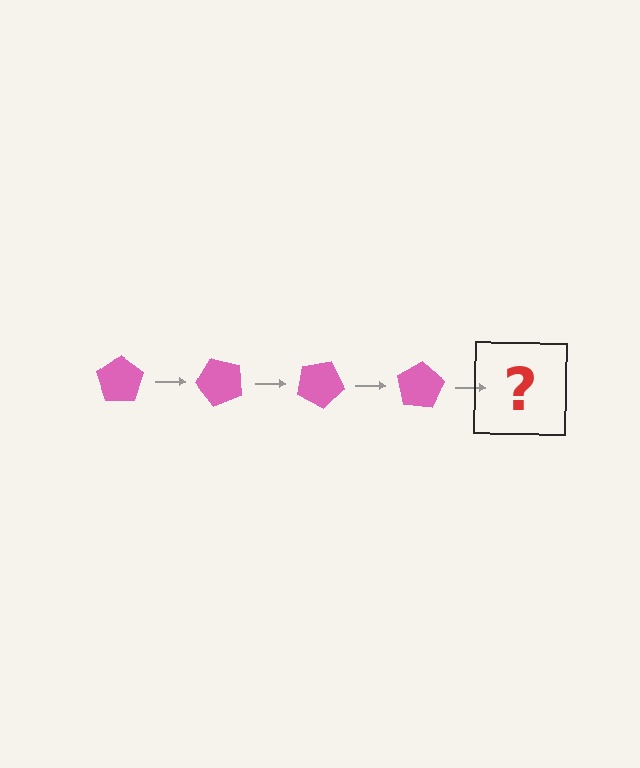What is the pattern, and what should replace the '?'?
The pattern is that the pentagon rotates 50 degrees each step. The '?' should be a pink pentagon rotated 200 degrees.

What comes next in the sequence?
The next element should be a pink pentagon rotated 200 degrees.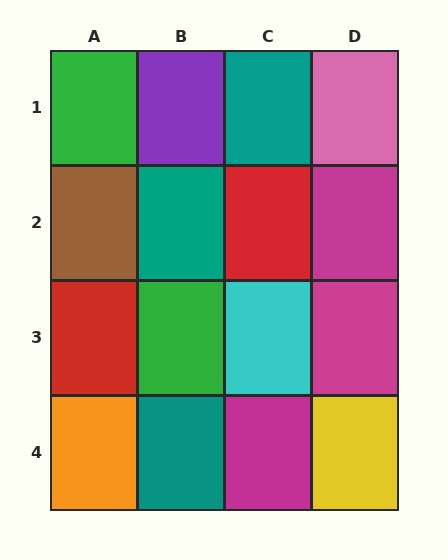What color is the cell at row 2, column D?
Magenta.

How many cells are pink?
1 cell is pink.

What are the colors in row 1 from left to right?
Green, purple, teal, pink.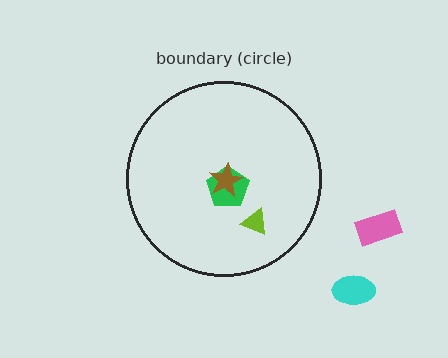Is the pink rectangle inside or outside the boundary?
Outside.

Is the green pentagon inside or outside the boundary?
Inside.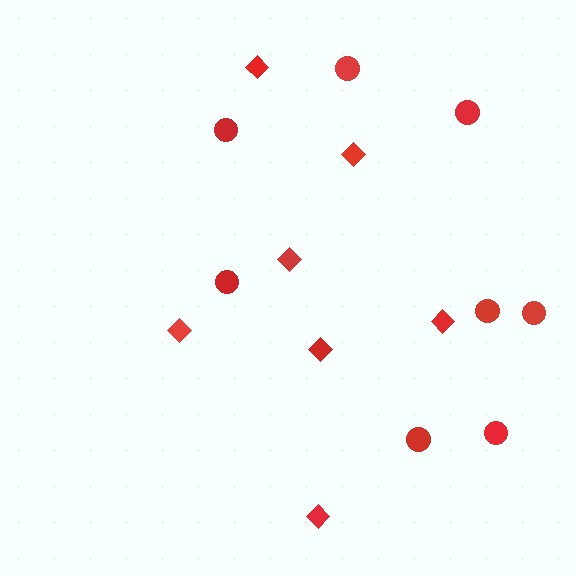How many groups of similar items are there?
There are 2 groups: one group of circles (8) and one group of diamonds (7).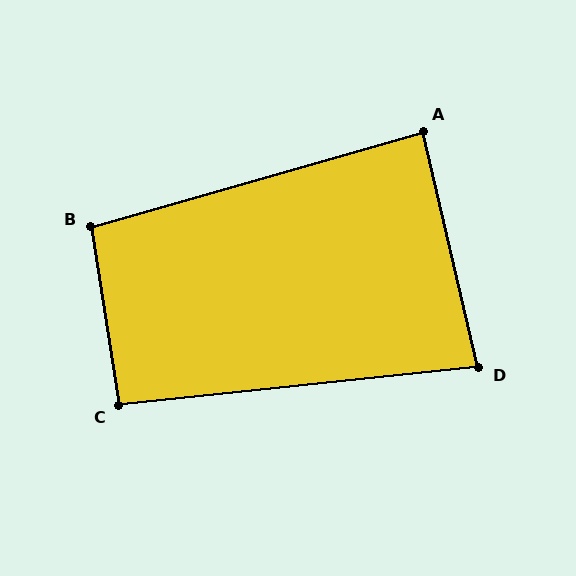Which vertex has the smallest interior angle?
D, at approximately 83 degrees.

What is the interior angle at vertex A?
Approximately 87 degrees (approximately right).